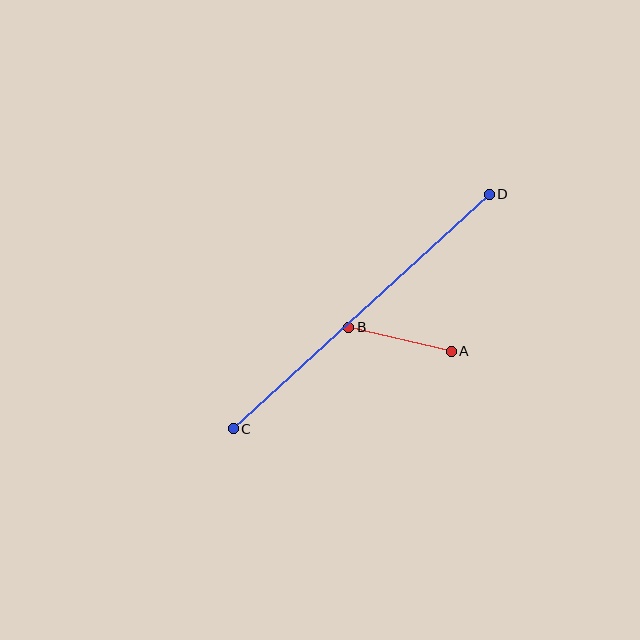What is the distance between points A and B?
The distance is approximately 105 pixels.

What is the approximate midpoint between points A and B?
The midpoint is at approximately (400, 339) pixels.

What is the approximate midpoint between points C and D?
The midpoint is at approximately (361, 312) pixels.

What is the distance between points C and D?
The distance is approximately 347 pixels.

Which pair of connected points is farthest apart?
Points C and D are farthest apart.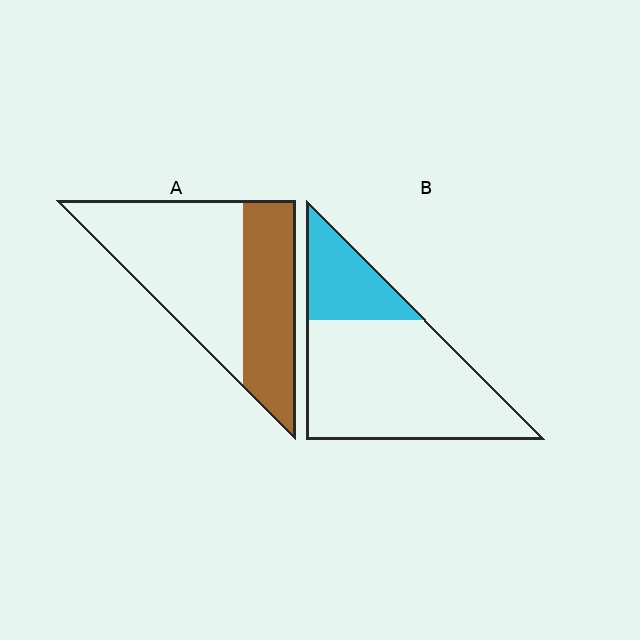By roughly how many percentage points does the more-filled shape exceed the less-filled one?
By roughly 15 percentage points (A over B).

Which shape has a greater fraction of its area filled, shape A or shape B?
Shape A.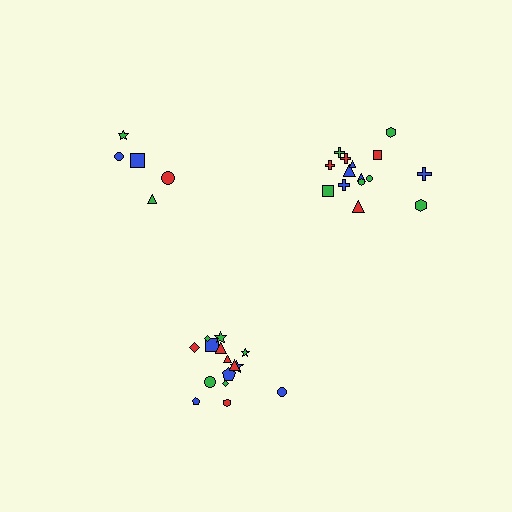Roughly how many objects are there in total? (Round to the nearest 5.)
Roughly 35 objects in total.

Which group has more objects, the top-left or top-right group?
The top-right group.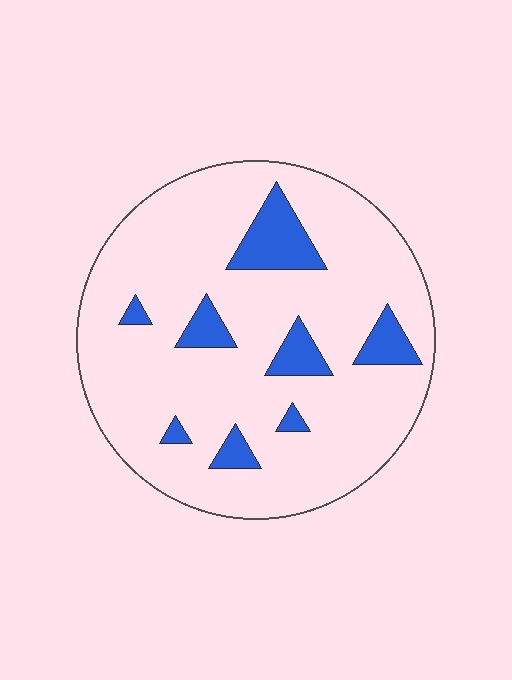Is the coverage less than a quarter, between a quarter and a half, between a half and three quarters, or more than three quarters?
Less than a quarter.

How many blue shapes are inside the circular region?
8.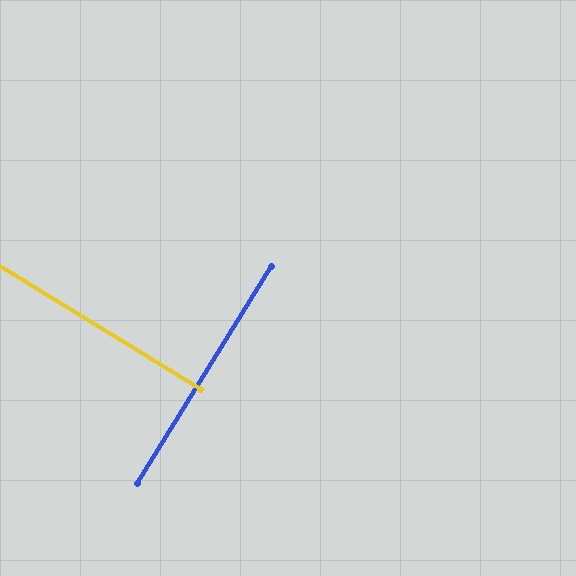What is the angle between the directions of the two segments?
Approximately 90 degrees.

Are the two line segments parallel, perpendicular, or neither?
Perpendicular — they meet at approximately 90°.